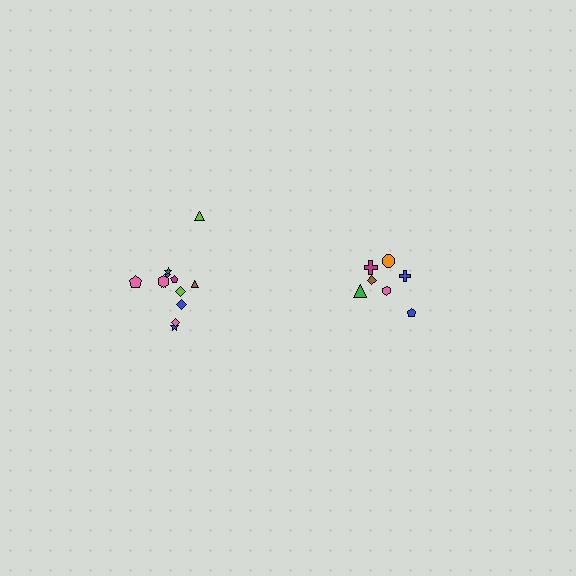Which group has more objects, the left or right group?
The left group.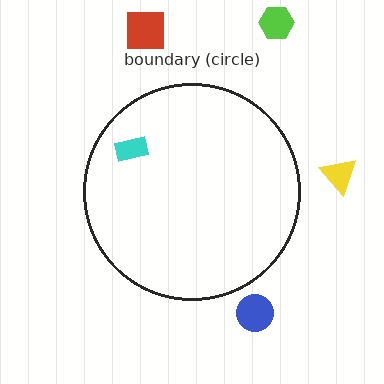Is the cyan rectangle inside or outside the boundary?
Inside.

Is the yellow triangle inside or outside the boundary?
Outside.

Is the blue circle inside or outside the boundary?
Outside.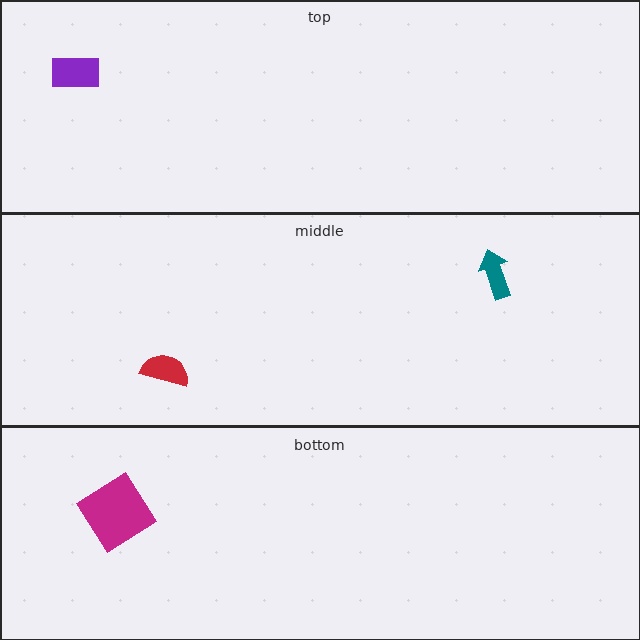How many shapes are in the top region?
1.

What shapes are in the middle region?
The teal arrow, the red semicircle.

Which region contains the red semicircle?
The middle region.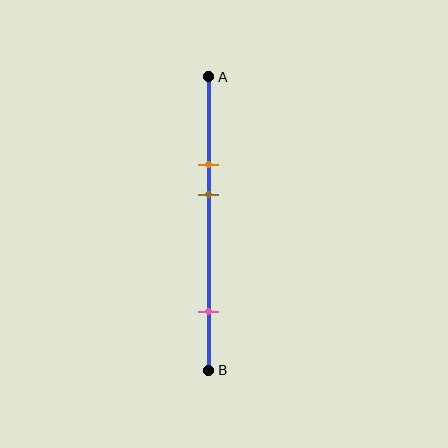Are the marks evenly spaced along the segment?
No, the marks are not evenly spaced.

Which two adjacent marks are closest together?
The orange and brown marks are the closest adjacent pair.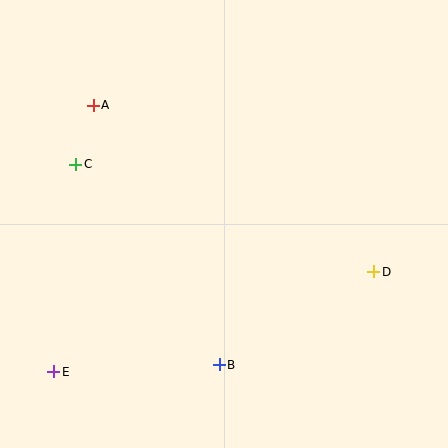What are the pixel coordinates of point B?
Point B is at (219, 365).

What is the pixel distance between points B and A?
The distance between B and A is 288 pixels.